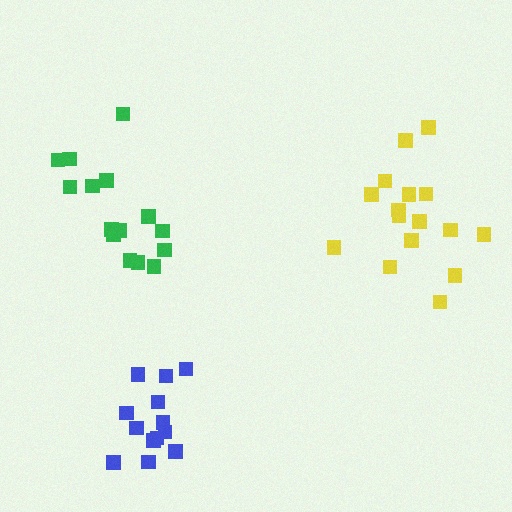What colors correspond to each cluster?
The clusters are colored: yellow, green, blue.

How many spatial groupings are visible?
There are 3 spatial groupings.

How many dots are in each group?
Group 1: 16 dots, Group 2: 15 dots, Group 3: 13 dots (44 total).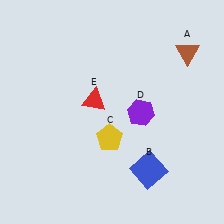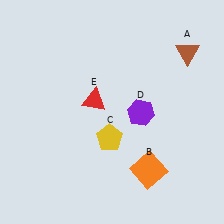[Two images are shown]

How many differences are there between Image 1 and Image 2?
There is 1 difference between the two images.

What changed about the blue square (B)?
In Image 1, B is blue. In Image 2, it changed to orange.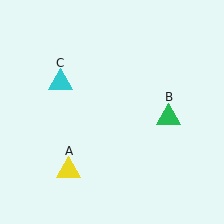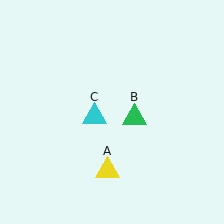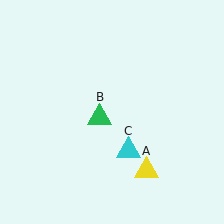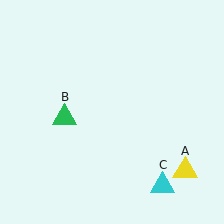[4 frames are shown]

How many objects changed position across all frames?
3 objects changed position: yellow triangle (object A), green triangle (object B), cyan triangle (object C).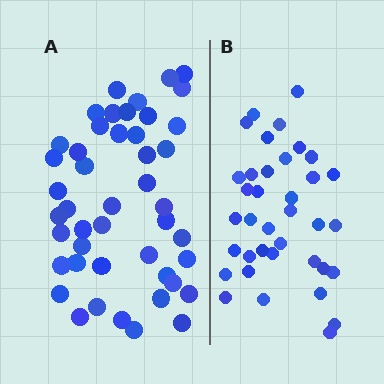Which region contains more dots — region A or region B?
Region A (the left region) has more dots.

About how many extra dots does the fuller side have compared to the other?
Region A has roughly 8 or so more dots than region B.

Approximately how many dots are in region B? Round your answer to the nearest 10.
About 40 dots. (The exact count is 37, which rounds to 40.)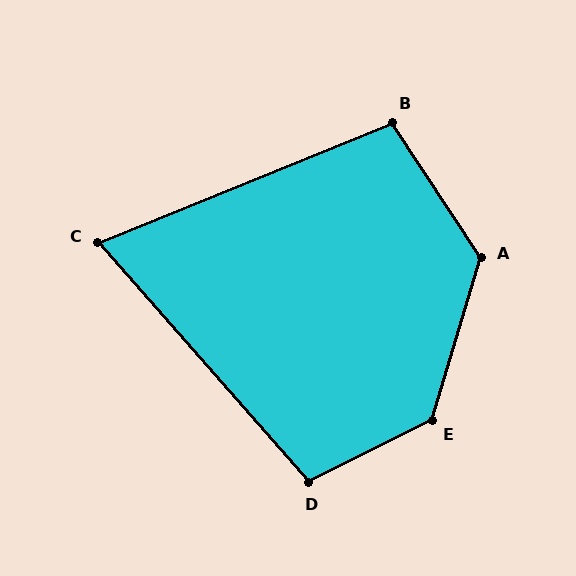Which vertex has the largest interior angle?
E, at approximately 134 degrees.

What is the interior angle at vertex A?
Approximately 130 degrees (obtuse).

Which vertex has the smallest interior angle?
C, at approximately 71 degrees.